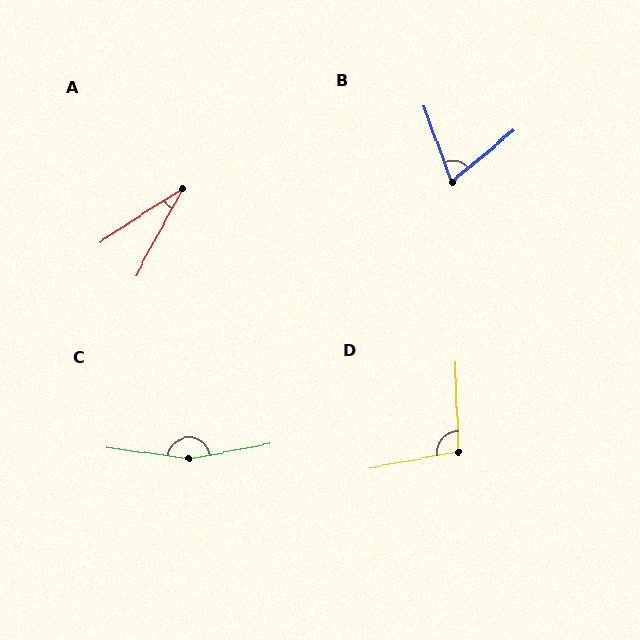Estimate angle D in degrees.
Approximately 99 degrees.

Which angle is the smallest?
A, at approximately 29 degrees.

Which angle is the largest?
C, at approximately 162 degrees.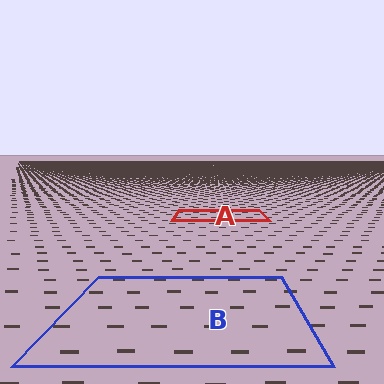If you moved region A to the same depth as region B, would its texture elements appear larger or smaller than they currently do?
They would appear larger. At a closer depth, the same texture elements are projected at a bigger on-screen size.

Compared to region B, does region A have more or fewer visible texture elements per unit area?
Region A has more texture elements per unit area — they are packed more densely because it is farther away.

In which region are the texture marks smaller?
The texture marks are smaller in region A, because it is farther away.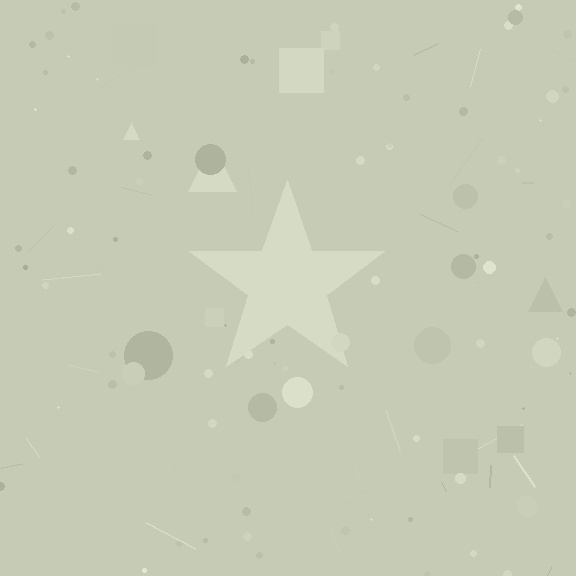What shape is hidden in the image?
A star is hidden in the image.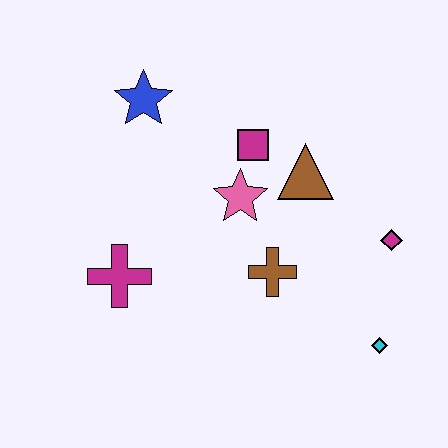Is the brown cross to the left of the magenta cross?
No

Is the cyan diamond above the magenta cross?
No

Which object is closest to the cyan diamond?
The magenta diamond is closest to the cyan diamond.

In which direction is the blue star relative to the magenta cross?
The blue star is above the magenta cross.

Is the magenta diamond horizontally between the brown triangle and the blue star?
No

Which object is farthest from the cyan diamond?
The blue star is farthest from the cyan diamond.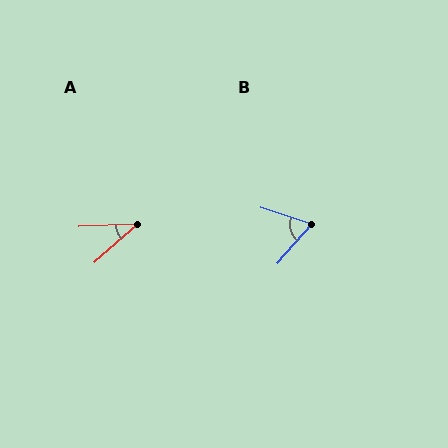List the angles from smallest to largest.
A (40°), B (67°).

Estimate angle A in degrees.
Approximately 40 degrees.